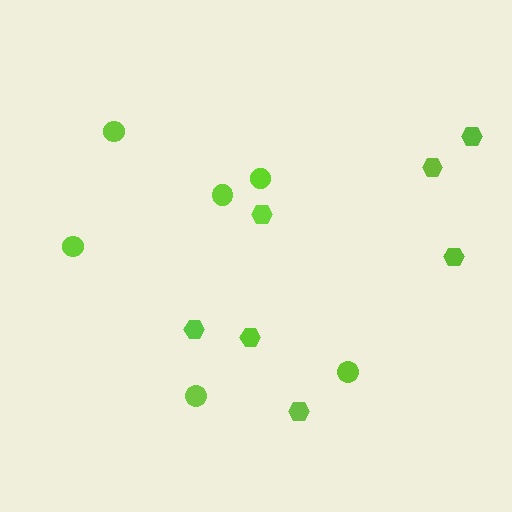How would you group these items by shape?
There are 2 groups: one group of circles (6) and one group of hexagons (7).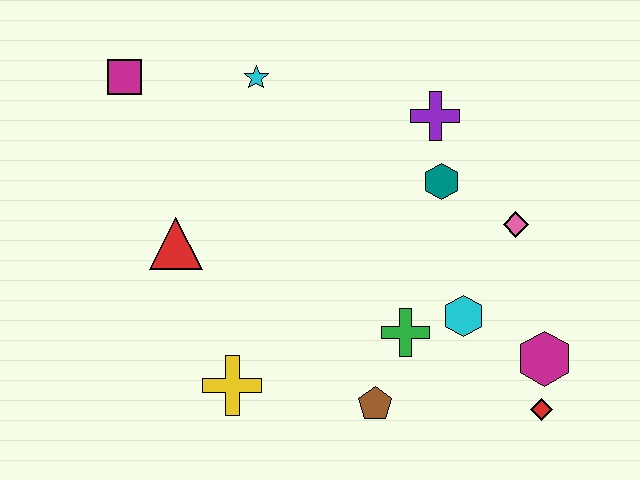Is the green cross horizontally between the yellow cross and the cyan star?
No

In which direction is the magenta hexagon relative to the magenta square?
The magenta hexagon is to the right of the magenta square.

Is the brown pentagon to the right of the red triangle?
Yes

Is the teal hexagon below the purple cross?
Yes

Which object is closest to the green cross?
The cyan hexagon is closest to the green cross.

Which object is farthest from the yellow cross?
The purple cross is farthest from the yellow cross.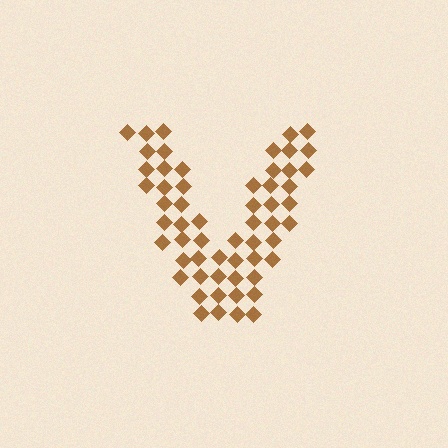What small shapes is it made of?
It is made of small diamonds.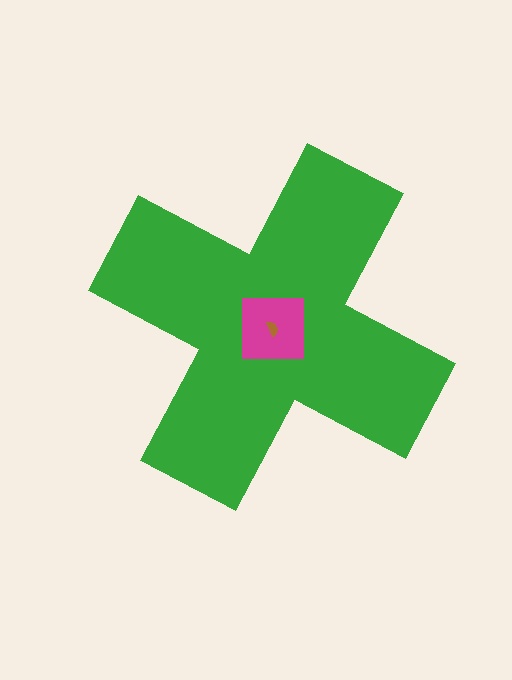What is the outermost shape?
The green cross.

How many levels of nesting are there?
3.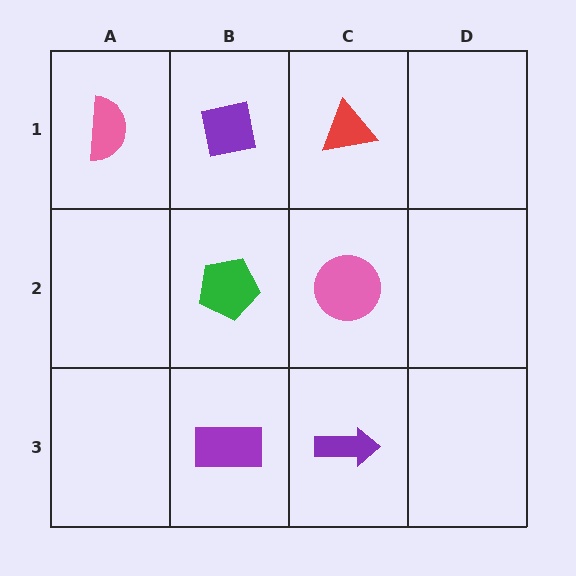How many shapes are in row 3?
2 shapes.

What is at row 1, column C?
A red triangle.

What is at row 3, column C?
A purple arrow.